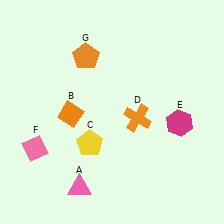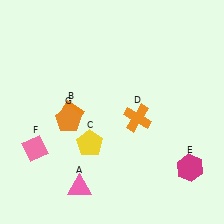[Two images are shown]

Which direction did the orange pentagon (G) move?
The orange pentagon (G) moved down.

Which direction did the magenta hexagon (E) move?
The magenta hexagon (E) moved down.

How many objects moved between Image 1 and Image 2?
2 objects moved between the two images.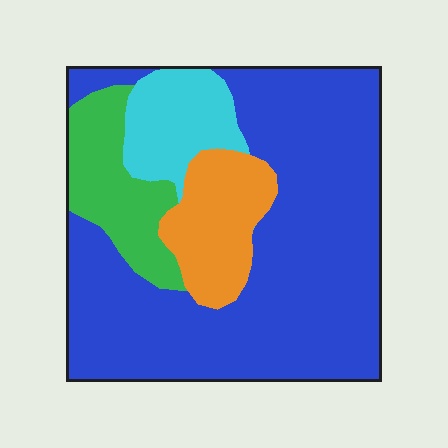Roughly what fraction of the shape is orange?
Orange covers around 10% of the shape.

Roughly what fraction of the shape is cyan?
Cyan takes up about one tenth (1/10) of the shape.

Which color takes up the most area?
Blue, at roughly 65%.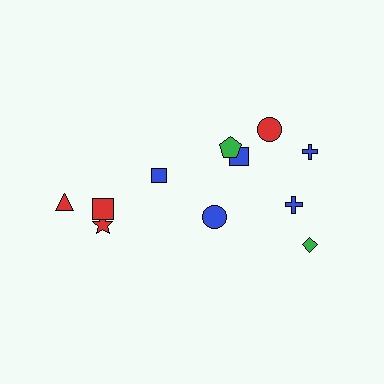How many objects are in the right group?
There are 7 objects.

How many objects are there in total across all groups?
There are 11 objects.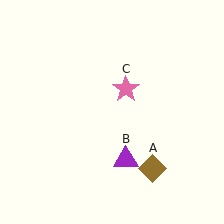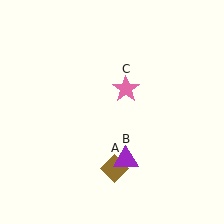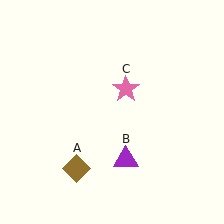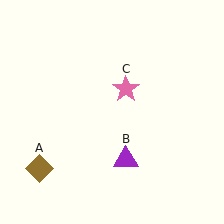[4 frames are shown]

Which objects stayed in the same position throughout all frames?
Purple triangle (object B) and pink star (object C) remained stationary.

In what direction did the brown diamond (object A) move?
The brown diamond (object A) moved left.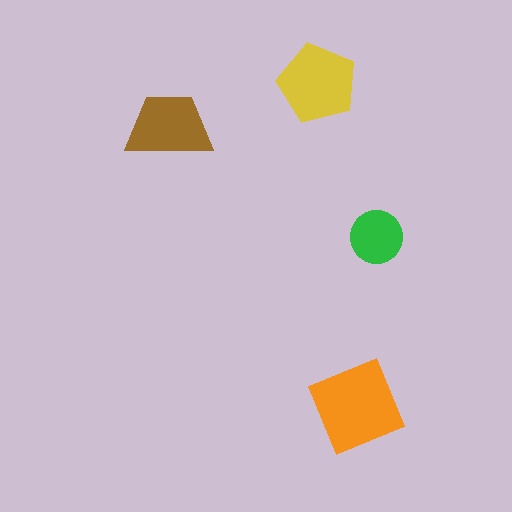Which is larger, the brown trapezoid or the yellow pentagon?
The yellow pentagon.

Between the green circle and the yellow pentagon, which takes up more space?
The yellow pentagon.